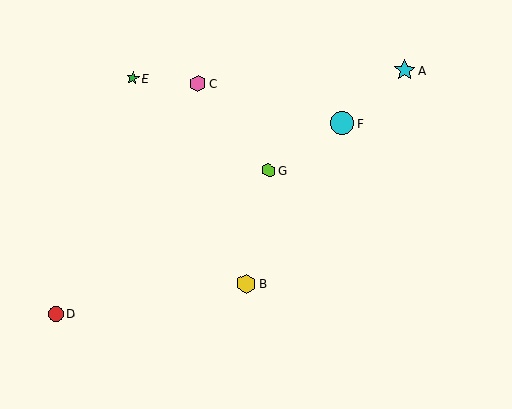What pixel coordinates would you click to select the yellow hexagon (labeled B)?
Click at (246, 284) to select the yellow hexagon B.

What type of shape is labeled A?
Shape A is a cyan star.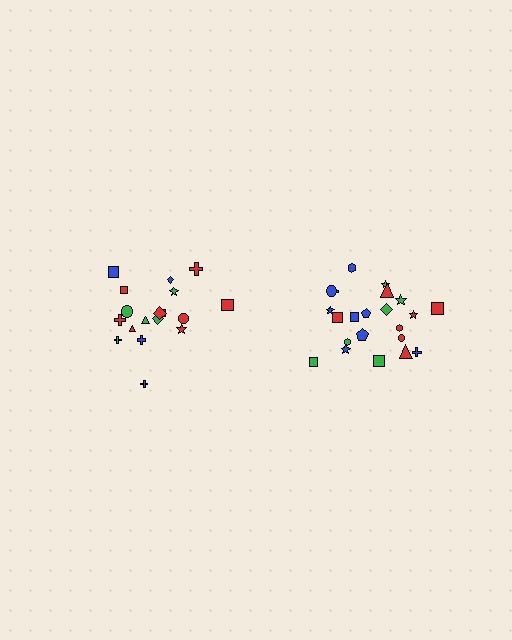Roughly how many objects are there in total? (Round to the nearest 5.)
Roughly 40 objects in total.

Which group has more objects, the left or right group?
The right group.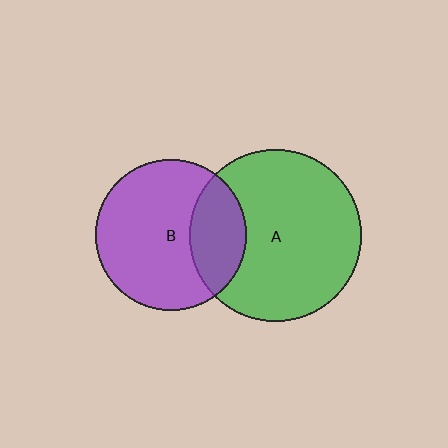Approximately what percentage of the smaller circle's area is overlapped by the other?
Approximately 25%.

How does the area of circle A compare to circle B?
Approximately 1.3 times.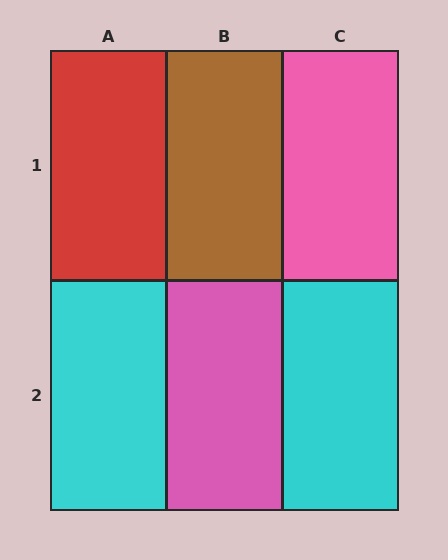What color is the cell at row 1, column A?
Red.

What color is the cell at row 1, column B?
Brown.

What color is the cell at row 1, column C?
Pink.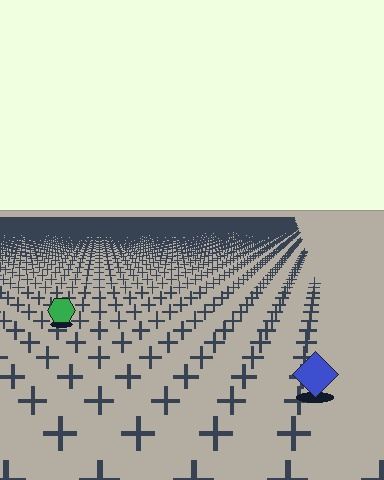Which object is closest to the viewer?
The blue diamond is closest. The texture marks near it are larger and more spread out.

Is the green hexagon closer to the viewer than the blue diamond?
No. The blue diamond is closer — you can tell from the texture gradient: the ground texture is coarser near it.